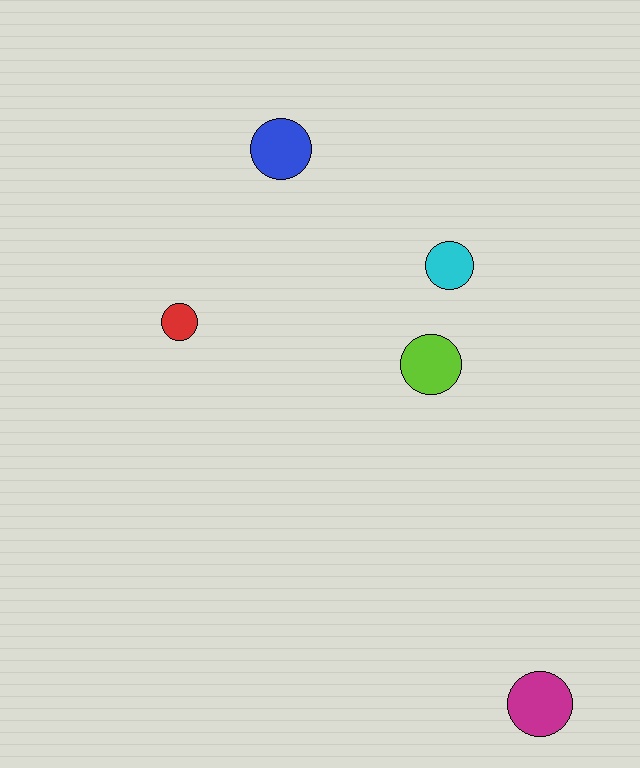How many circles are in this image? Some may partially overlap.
There are 5 circles.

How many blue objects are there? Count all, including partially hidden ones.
There is 1 blue object.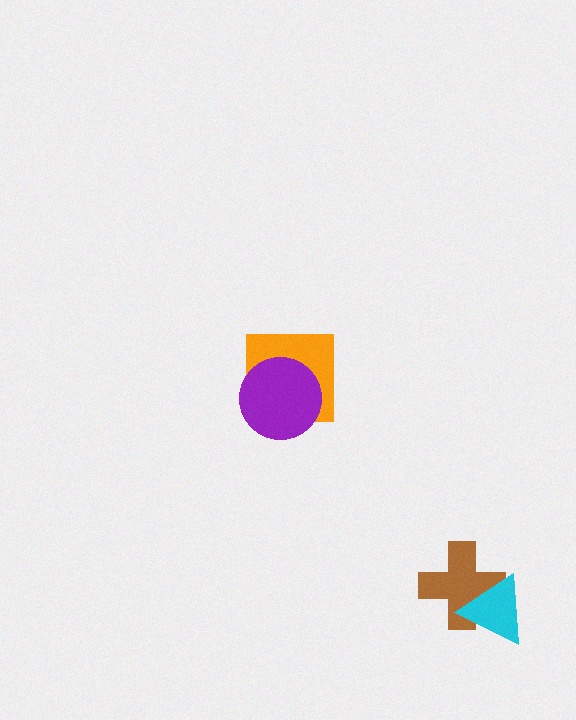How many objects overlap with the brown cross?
1 object overlaps with the brown cross.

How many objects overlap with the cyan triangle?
1 object overlaps with the cyan triangle.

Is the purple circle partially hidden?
No, no other shape covers it.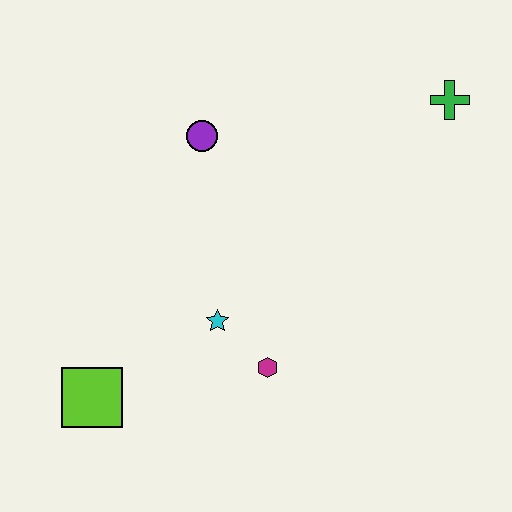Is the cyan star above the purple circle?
No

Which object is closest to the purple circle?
The cyan star is closest to the purple circle.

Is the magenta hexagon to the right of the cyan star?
Yes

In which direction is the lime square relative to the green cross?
The lime square is to the left of the green cross.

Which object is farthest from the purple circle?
The lime square is farthest from the purple circle.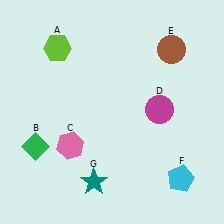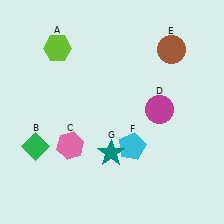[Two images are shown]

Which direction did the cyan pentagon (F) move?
The cyan pentagon (F) moved left.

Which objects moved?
The objects that moved are: the cyan pentagon (F), the teal star (G).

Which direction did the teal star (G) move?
The teal star (G) moved up.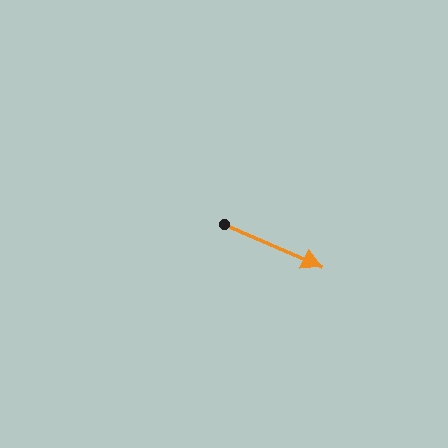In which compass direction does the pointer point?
Southeast.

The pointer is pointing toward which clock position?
Roughly 4 o'clock.